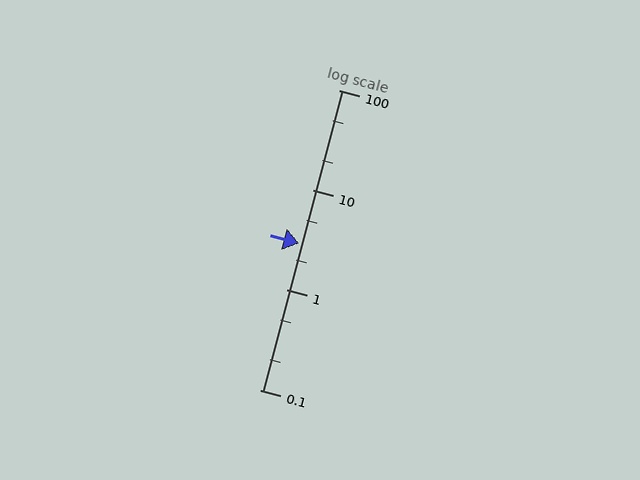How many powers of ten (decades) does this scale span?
The scale spans 3 decades, from 0.1 to 100.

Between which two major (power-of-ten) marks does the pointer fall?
The pointer is between 1 and 10.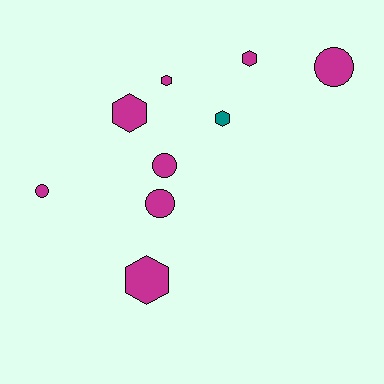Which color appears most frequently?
Magenta, with 8 objects.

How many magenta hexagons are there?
There are 4 magenta hexagons.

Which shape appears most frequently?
Hexagon, with 5 objects.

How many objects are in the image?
There are 9 objects.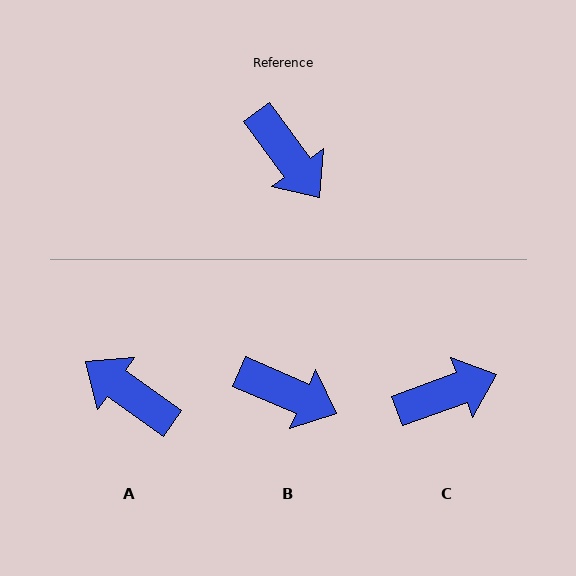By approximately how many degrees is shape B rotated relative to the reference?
Approximately 30 degrees counter-clockwise.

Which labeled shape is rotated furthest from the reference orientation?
A, about 162 degrees away.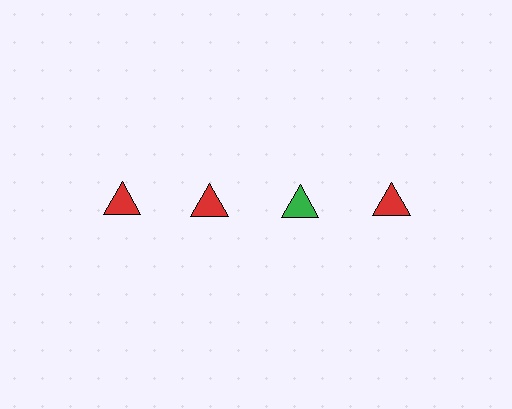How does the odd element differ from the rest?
It has a different color: green instead of red.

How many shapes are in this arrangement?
There are 4 shapes arranged in a grid pattern.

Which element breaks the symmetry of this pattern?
The green triangle in the top row, center column breaks the symmetry. All other shapes are red triangles.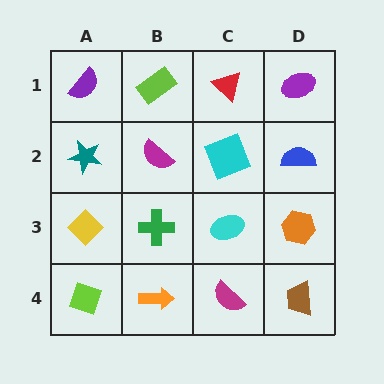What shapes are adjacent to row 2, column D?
A purple ellipse (row 1, column D), an orange hexagon (row 3, column D), a cyan square (row 2, column C).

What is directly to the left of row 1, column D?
A red triangle.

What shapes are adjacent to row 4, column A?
A yellow diamond (row 3, column A), an orange arrow (row 4, column B).